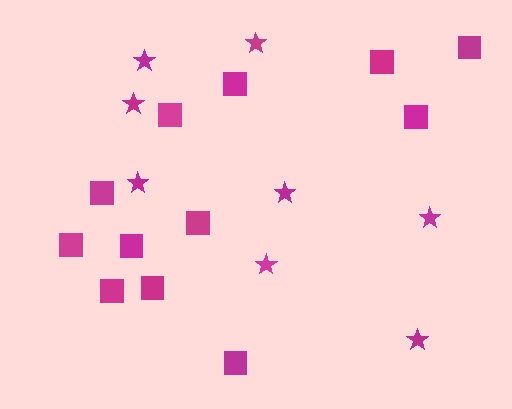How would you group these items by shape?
There are 2 groups: one group of stars (8) and one group of squares (12).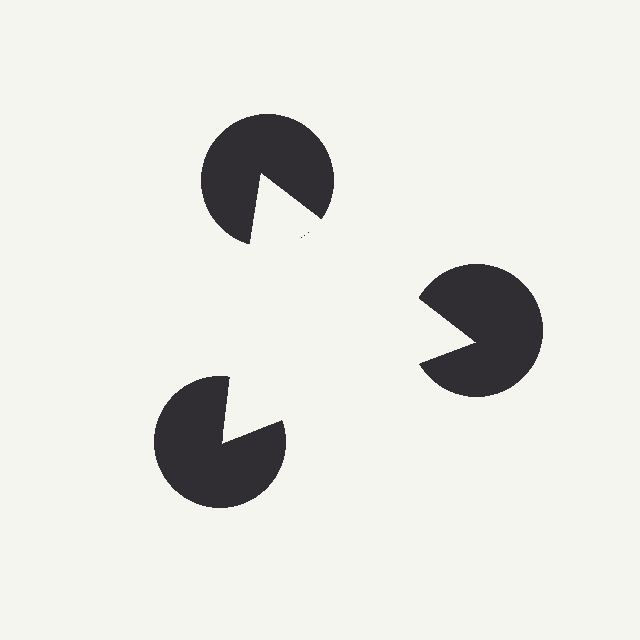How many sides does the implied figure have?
3 sides.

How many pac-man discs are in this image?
There are 3 — one at each vertex of the illusory triangle.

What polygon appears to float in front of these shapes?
An illusory triangle — its edges are inferred from the aligned wedge cuts in the pac-man discs, not physically drawn.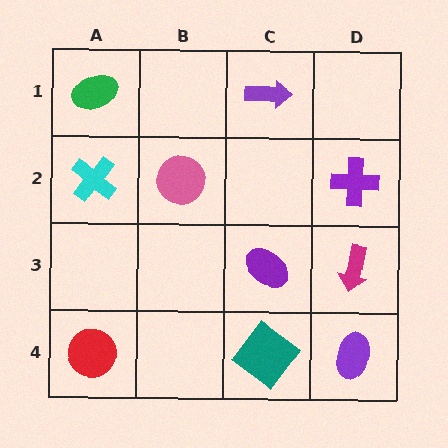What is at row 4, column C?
A teal diamond.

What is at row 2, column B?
A pink circle.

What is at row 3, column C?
A purple ellipse.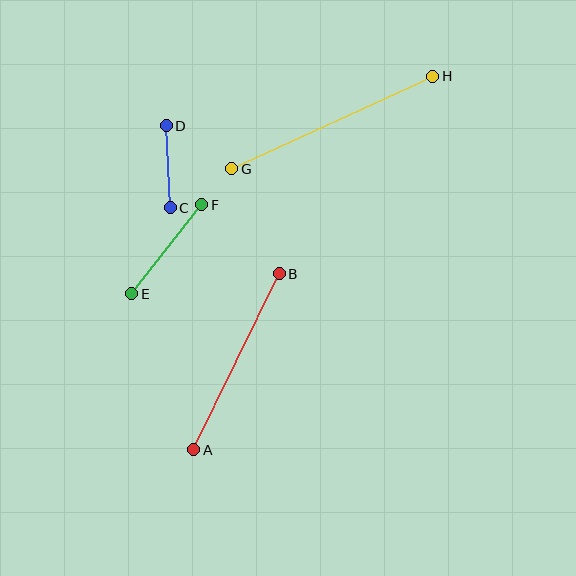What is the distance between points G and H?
The distance is approximately 221 pixels.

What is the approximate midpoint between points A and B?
The midpoint is at approximately (237, 362) pixels.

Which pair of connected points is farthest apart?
Points G and H are farthest apart.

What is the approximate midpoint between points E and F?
The midpoint is at approximately (167, 249) pixels.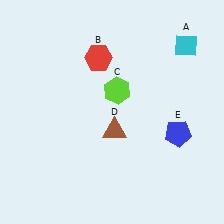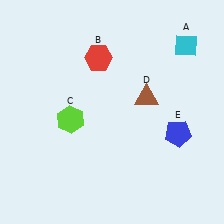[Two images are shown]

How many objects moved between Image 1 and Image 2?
2 objects moved between the two images.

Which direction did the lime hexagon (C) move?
The lime hexagon (C) moved left.